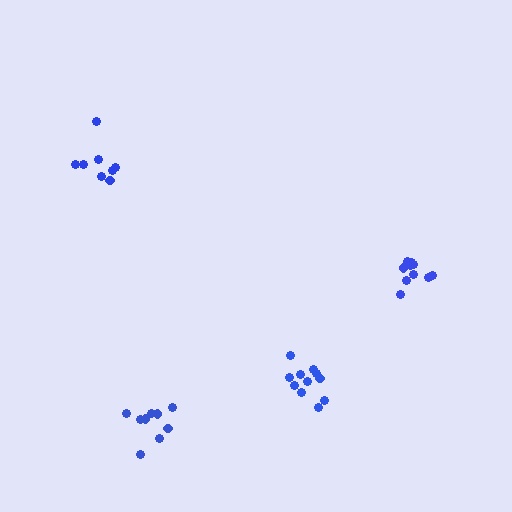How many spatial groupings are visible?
There are 4 spatial groupings.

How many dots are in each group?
Group 1: 10 dots, Group 2: 8 dots, Group 3: 11 dots, Group 4: 9 dots (38 total).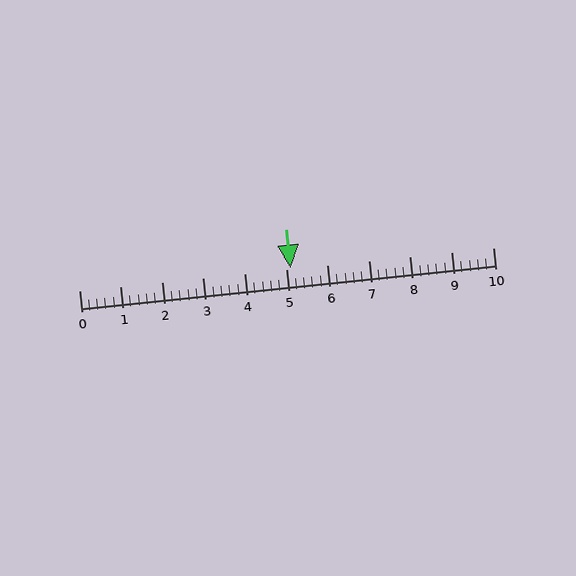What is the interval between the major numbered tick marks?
The major tick marks are spaced 1 units apart.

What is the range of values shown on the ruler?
The ruler shows values from 0 to 10.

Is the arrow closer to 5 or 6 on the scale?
The arrow is closer to 5.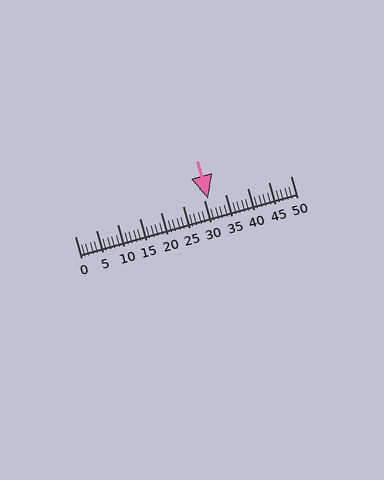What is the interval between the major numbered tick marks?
The major tick marks are spaced 5 units apart.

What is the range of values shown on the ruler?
The ruler shows values from 0 to 50.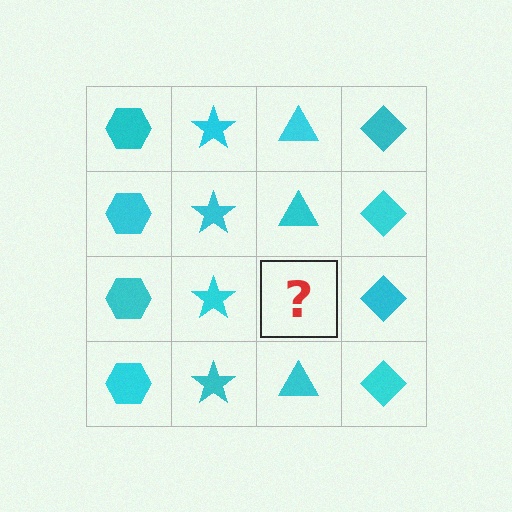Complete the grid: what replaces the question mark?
The question mark should be replaced with a cyan triangle.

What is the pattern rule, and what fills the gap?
The rule is that each column has a consistent shape. The gap should be filled with a cyan triangle.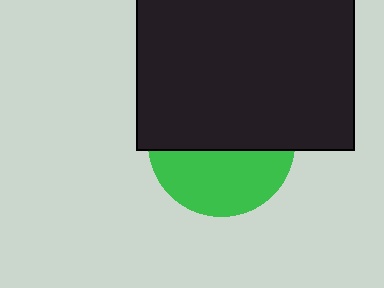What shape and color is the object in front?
The object in front is a black rectangle.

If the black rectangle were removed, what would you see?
You would see the complete green circle.